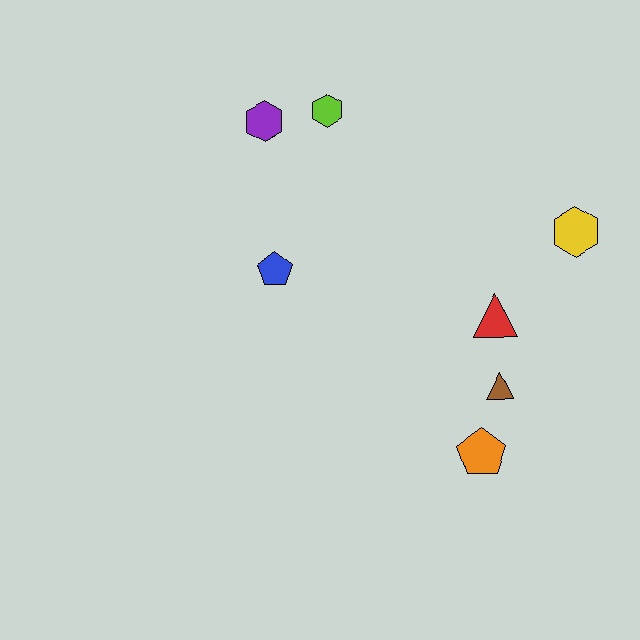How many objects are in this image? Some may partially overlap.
There are 7 objects.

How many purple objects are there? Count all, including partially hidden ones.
There is 1 purple object.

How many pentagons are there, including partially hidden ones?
There are 2 pentagons.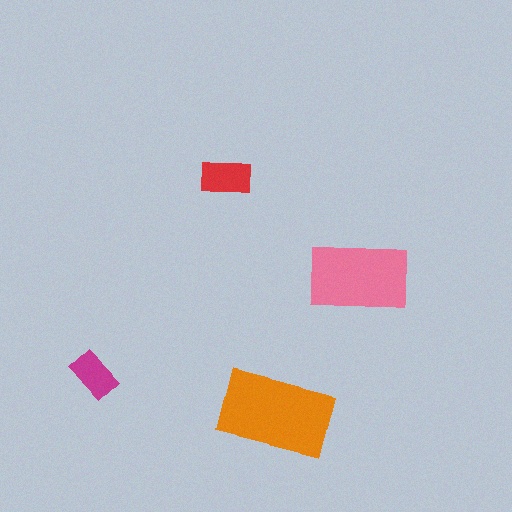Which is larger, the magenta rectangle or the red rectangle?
The red one.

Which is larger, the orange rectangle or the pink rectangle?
The orange one.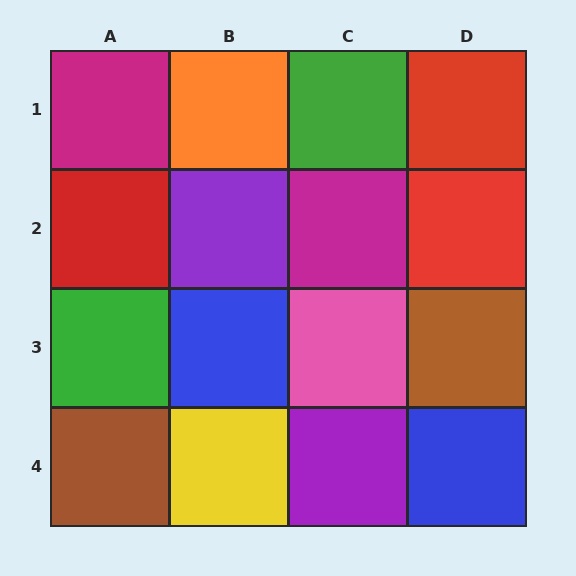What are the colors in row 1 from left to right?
Magenta, orange, green, red.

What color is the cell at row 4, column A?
Brown.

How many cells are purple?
2 cells are purple.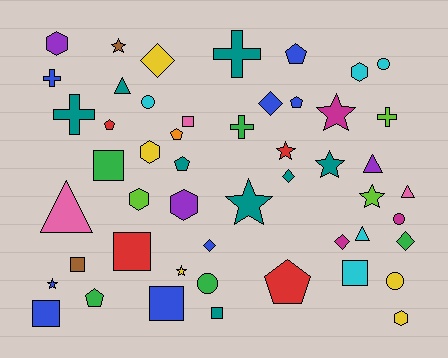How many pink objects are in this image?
There are 3 pink objects.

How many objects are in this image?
There are 50 objects.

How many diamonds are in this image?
There are 6 diamonds.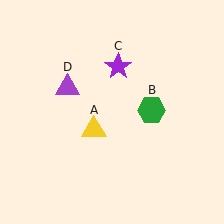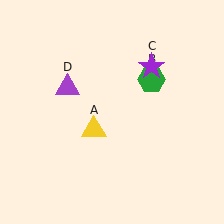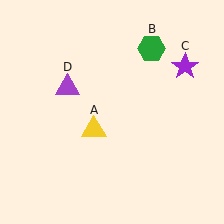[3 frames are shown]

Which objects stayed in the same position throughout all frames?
Yellow triangle (object A) and purple triangle (object D) remained stationary.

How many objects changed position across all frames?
2 objects changed position: green hexagon (object B), purple star (object C).